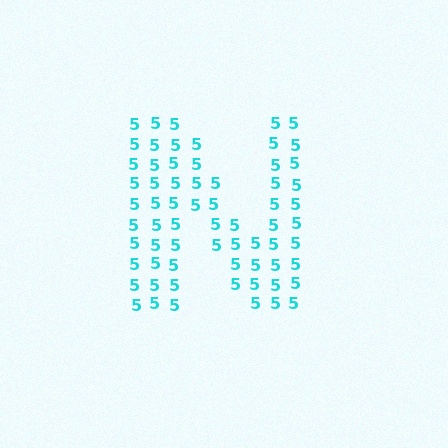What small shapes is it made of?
It is made of small digit 5's.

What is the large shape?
The large shape is the letter N.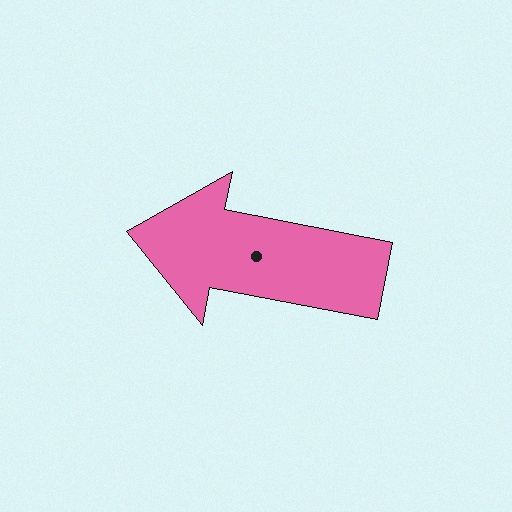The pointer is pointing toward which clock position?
Roughly 9 o'clock.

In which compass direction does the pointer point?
West.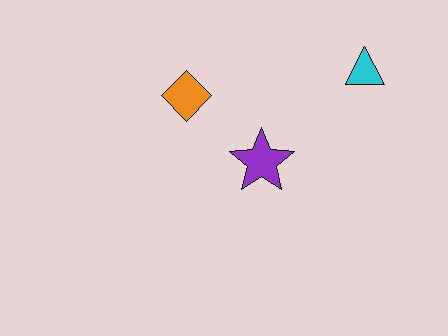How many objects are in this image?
There are 3 objects.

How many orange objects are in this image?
There is 1 orange object.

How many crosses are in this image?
There are no crosses.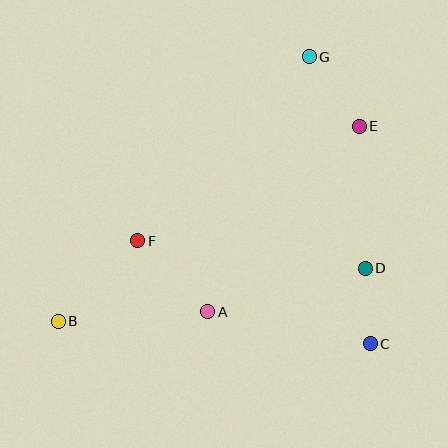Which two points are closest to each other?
Points C and D are closest to each other.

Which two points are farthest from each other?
Points B and G are farthest from each other.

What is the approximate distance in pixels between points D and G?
The distance between D and G is approximately 219 pixels.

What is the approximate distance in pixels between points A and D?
The distance between A and D is approximately 163 pixels.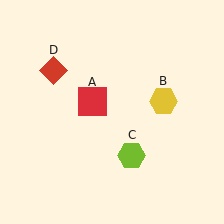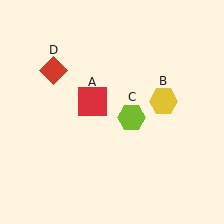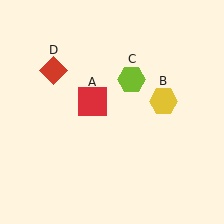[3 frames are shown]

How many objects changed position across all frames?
1 object changed position: lime hexagon (object C).